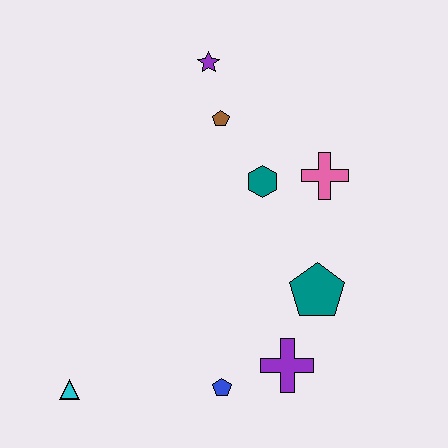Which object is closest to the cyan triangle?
The blue pentagon is closest to the cyan triangle.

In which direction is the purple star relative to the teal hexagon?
The purple star is above the teal hexagon.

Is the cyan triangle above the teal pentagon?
No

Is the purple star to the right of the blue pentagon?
No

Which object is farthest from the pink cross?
The cyan triangle is farthest from the pink cross.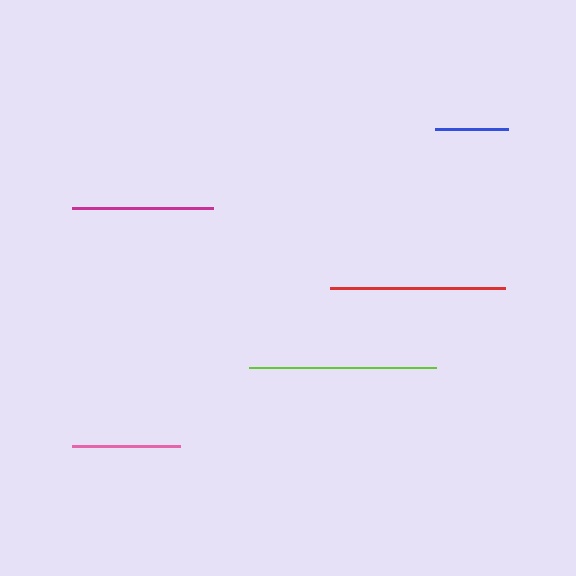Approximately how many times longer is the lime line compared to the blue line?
The lime line is approximately 2.6 times the length of the blue line.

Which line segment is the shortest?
The blue line is the shortest at approximately 73 pixels.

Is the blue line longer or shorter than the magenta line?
The magenta line is longer than the blue line.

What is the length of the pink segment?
The pink segment is approximately 108 pixels long.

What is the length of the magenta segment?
The magenta segment is approximately 141 pixels long.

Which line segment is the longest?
The lime line is the longest at approximately 187 pixels.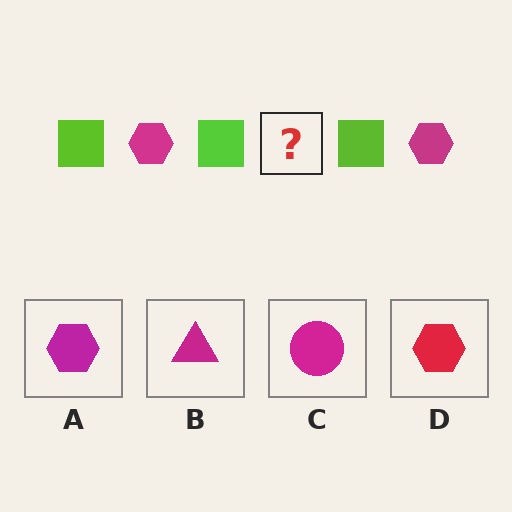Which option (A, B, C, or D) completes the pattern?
A.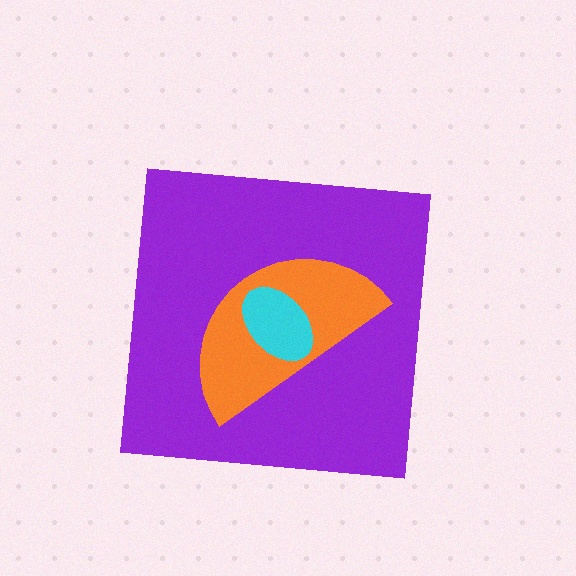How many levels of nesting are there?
3.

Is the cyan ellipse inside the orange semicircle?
Yes.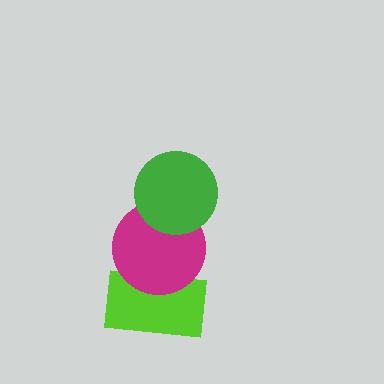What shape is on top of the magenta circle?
The green circle is on top of the magenta circle.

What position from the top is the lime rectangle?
The lime rectangle is 3rd from the top.